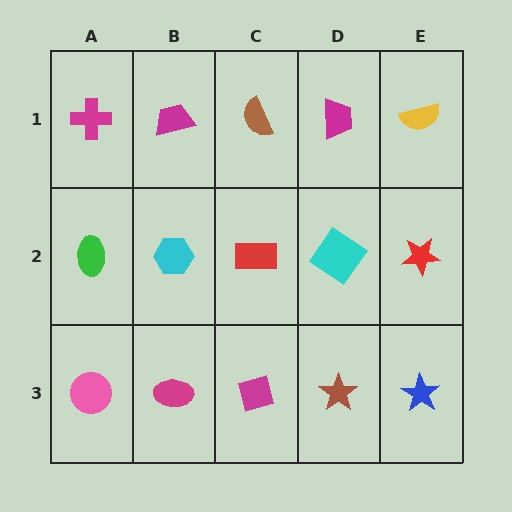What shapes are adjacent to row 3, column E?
A red star (row 2, column E), a brown star (row 3, column D).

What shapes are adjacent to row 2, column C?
A brown semicircle (row 1, column C), a magenta diamond (row 3, column C), a cyan hexagon (row 2, column B), a cyan diamond (row 2, column D).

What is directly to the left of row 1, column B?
A magenta cross.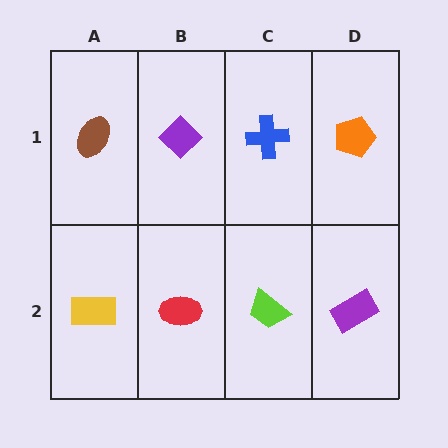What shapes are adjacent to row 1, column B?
A red ellipse (row 2, column B), a brown ellipse (row 1, column A), a blue cross (row 1, column C).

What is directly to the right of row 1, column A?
A purple diamond.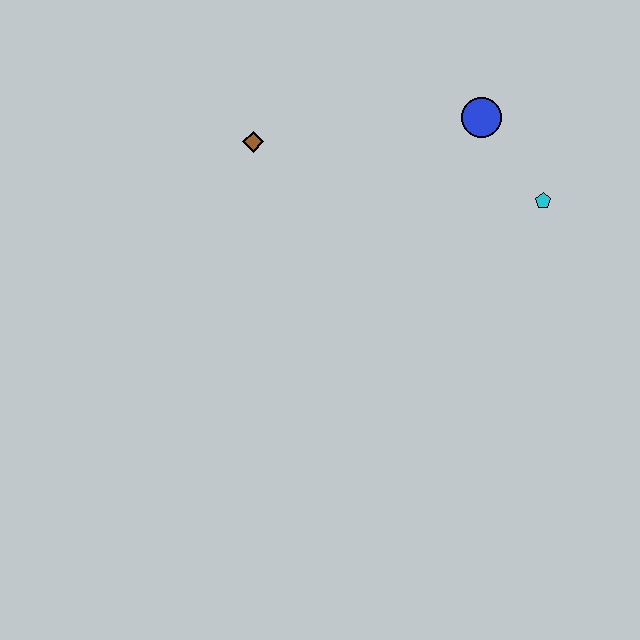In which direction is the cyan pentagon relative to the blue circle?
The cyan pentagon is below the blue circle.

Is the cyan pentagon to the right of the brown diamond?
Yes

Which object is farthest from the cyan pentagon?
The brown diamond is farthest from the cyan pentagon.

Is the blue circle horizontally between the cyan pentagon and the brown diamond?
Yes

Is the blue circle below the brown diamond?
No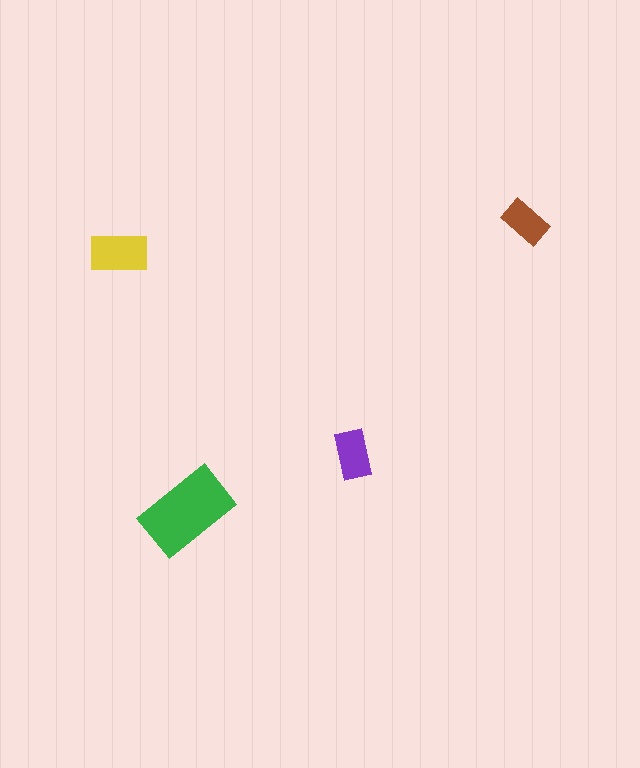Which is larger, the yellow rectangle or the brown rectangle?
The yellow one.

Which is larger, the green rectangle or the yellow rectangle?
The green one.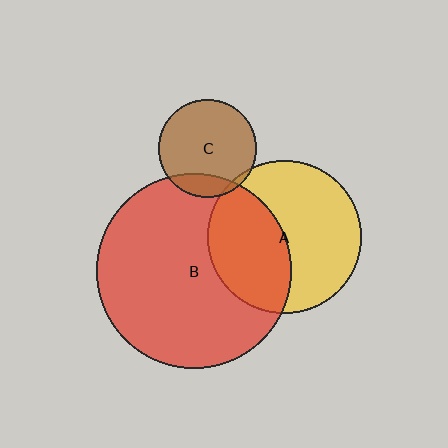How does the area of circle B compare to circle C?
Approximately 3.9 times.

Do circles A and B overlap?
Yes.